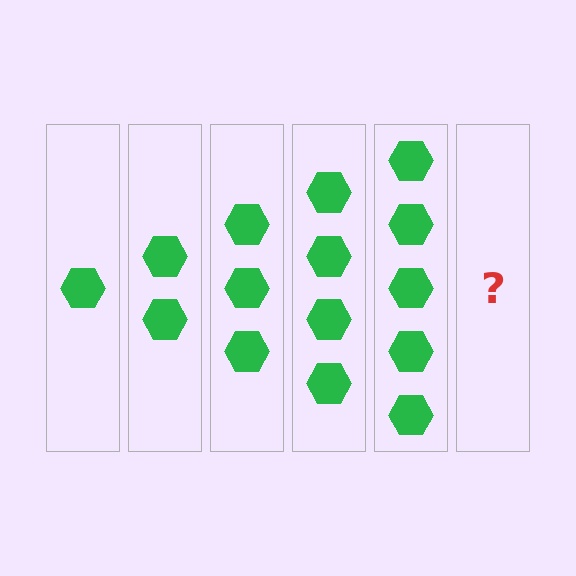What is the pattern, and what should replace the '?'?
The pattern is that each step adds one more hexagon. The '?' should be 6 hexagons.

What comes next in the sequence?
The next element should be 6 hexagons.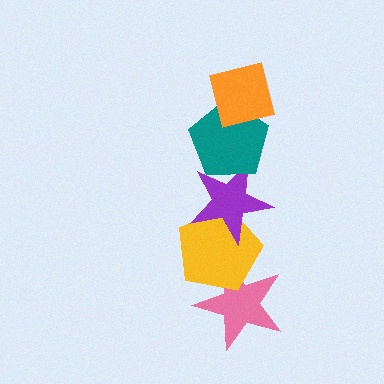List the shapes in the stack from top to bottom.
From top to bottom: the orange square, the teal pentagon, the purple star, the yellow pentagon, the pink star.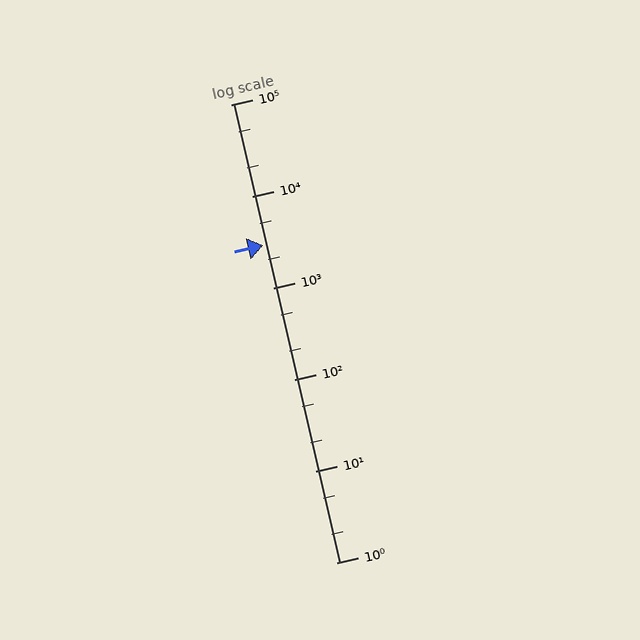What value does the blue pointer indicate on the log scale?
The pointer indicates approximately 2900.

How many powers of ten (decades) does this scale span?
The scale spans 5 decades, from 1 to 100000.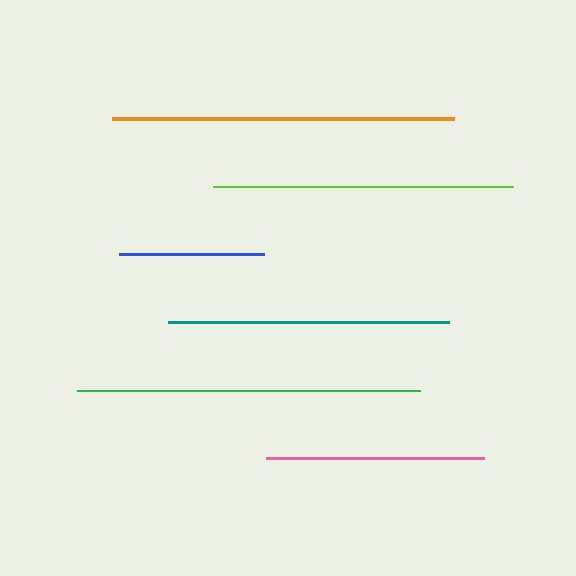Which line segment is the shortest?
The blue line is the shortest at approximately 145 pixels.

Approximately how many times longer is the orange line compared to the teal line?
The orange line is approximately 1.2 times the length of the teal line.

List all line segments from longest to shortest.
From longest to shortest: green, orange, lime, teal, pink, blue.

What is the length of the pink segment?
The pink segment is approximately 218 pixels long.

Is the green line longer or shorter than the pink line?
The green line is longer than the pink line.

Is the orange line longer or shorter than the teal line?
The orange line is longer than the teal line.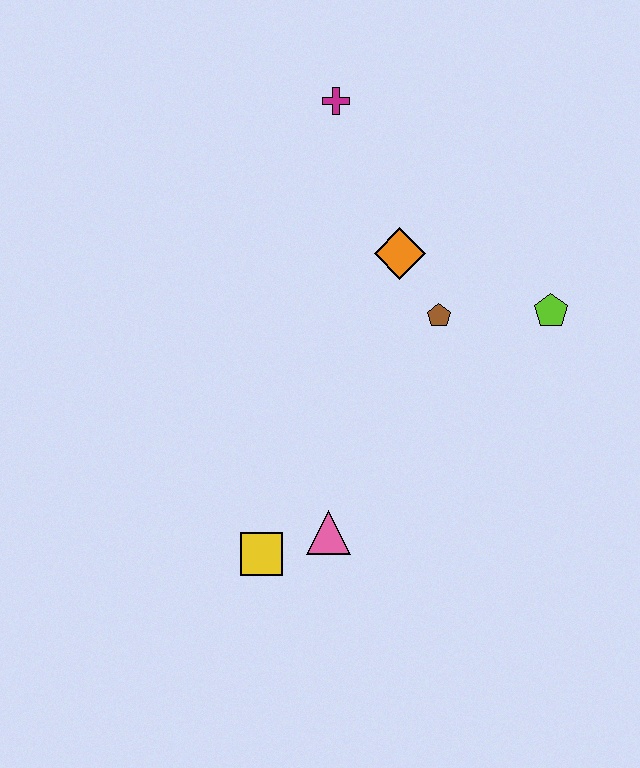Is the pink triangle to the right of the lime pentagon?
No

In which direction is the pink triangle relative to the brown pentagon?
The pink triangle is below the brown pentagon.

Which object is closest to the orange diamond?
The brown pentagon is closest to the orange diamond.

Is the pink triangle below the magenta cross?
Yes